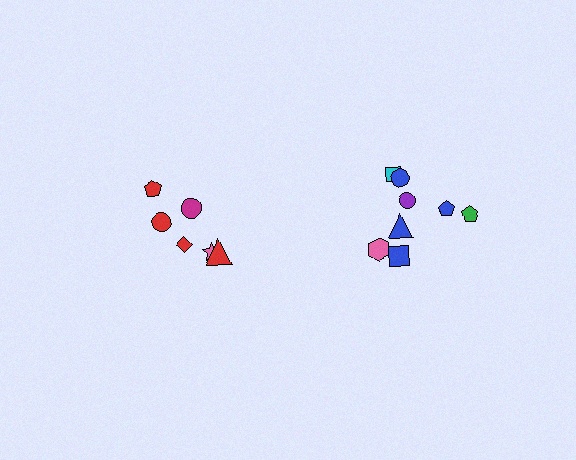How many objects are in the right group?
There are 8 objects.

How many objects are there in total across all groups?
There are 14 objects.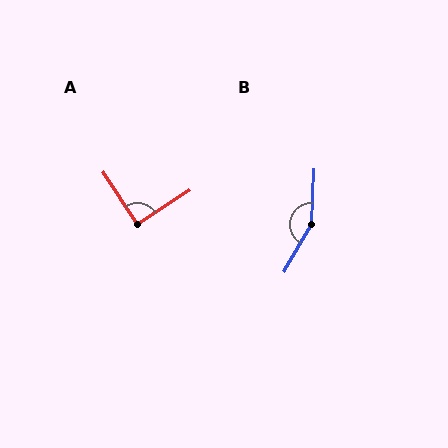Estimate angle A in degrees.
Approximately 90 degrees.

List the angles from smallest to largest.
A (90°), B (153°).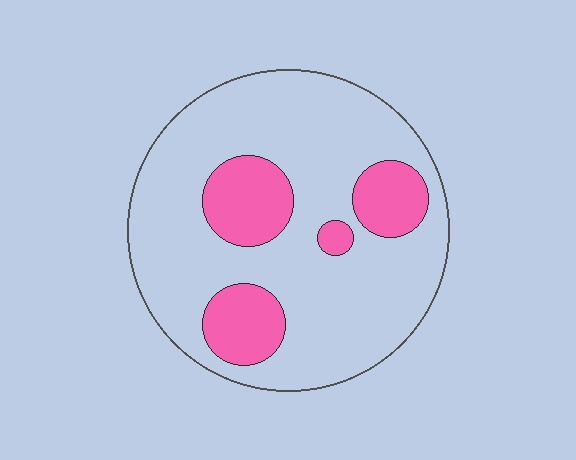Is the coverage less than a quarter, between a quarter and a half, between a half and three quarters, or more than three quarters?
Less than a quarter.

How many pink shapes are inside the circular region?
4.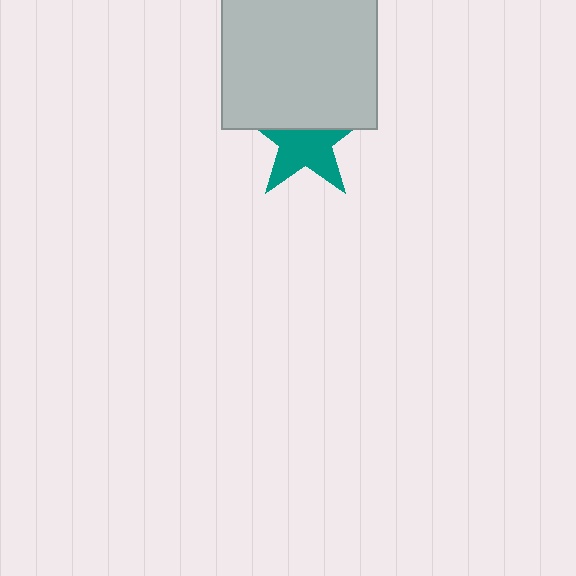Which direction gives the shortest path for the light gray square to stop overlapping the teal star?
Moving up gives the shortest separation.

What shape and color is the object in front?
The object in front is a light gray square.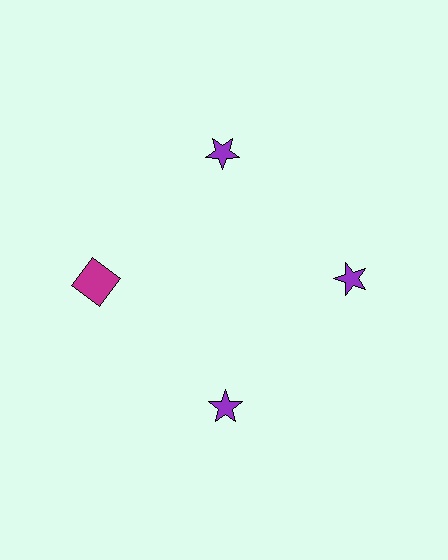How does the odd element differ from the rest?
It differs in both color (magenta instead of purple) and shape (square instead of star).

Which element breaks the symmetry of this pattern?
The magenta square at roughly the 9 o'clock position breaks the symmetry. All other shapes are purple stars.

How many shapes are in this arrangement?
There are 4 shapes arranged in a ring pattern.